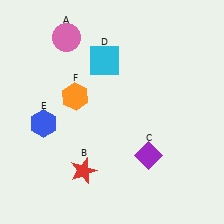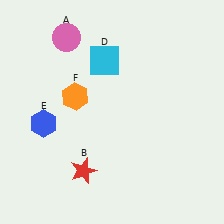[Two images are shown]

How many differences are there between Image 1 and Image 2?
There is 1 difference between the two images.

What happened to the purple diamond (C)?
The purple diamond (C) was removed in Image 2. It was in the bottom-right area of Image 1.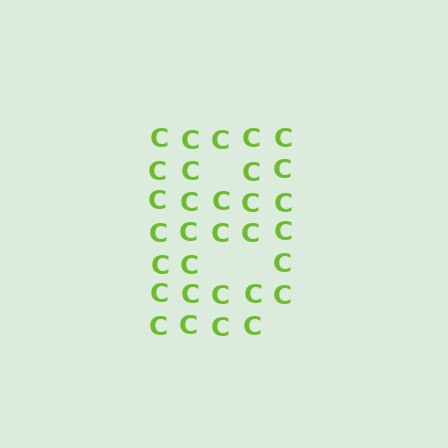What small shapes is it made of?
It is made of small letter C's.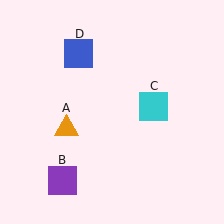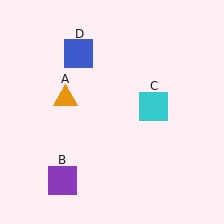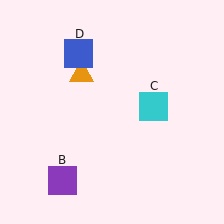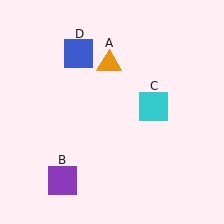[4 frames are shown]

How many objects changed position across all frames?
1 object changed position: orange triangle (object A).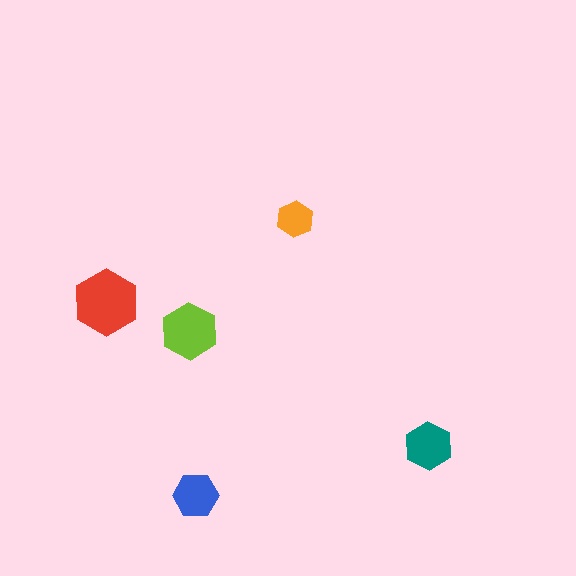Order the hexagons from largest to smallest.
the red one, the lime one, the teal one, the blue one, the orange one.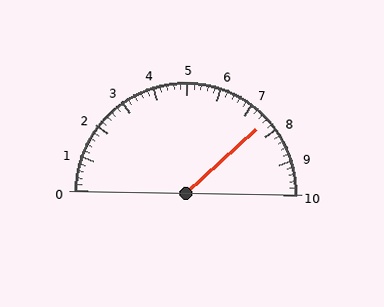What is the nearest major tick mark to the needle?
The nearest major tick mark is 8.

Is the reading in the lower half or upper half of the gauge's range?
The reading is in the upper half of the range (0 to 10).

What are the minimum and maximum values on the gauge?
The gauge ranges from 0 to 10.